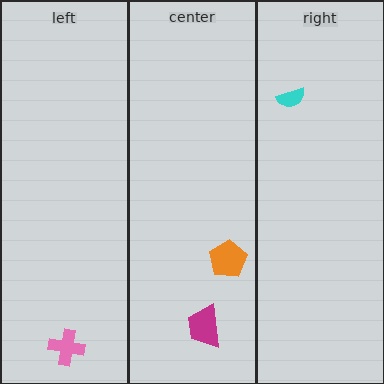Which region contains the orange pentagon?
The center region.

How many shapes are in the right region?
1.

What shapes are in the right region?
The cyan semicircle.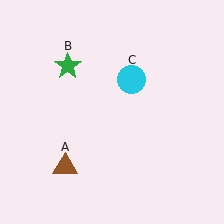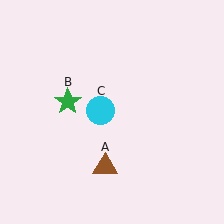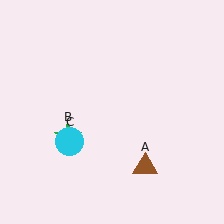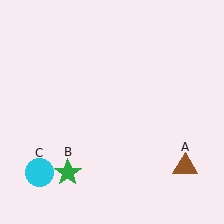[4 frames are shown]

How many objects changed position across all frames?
3 objects changed position: brown triangle (object A), green star (object B), cyan circle (object C).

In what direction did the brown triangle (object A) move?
The brown triangle (object A) moved right.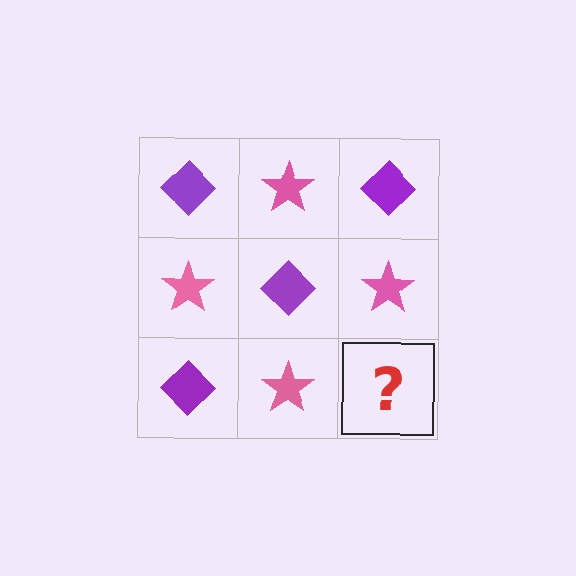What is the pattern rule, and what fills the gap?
The rule is that it alternates purple diamond and pink star in a checkerboard pattern. The gap should be filled with a purple diamond.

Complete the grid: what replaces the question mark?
The question mark should be replaced with a purple diamond.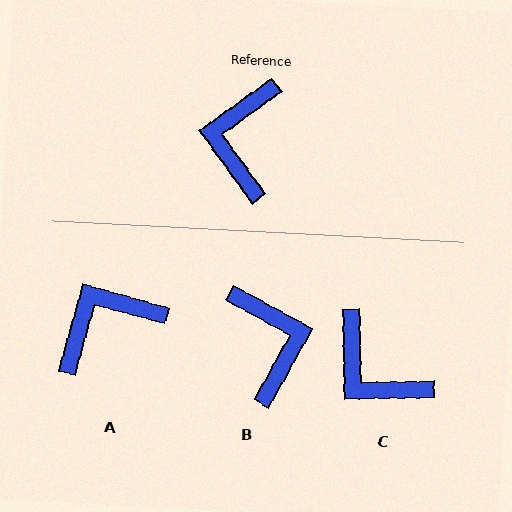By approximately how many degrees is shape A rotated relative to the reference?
Approximately 51 degrees clockwise.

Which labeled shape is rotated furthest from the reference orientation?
B, about 155 degrees away.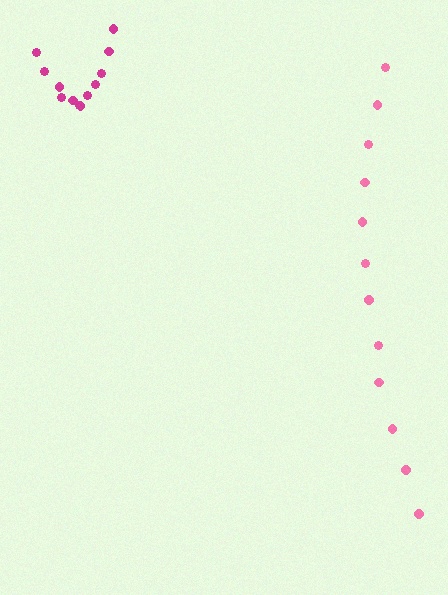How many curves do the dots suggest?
There are 2 distinct paths.